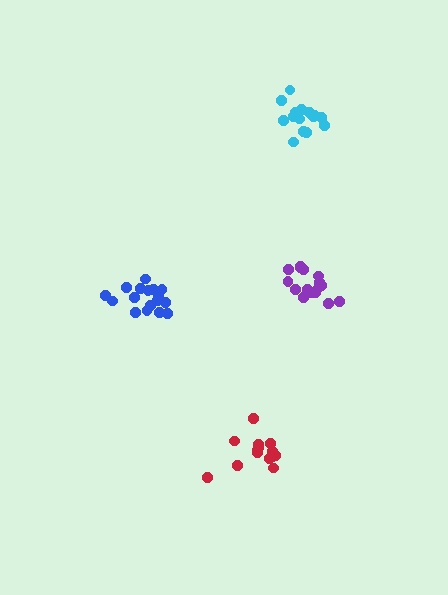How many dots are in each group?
Group 1: 17 dots, Group 2: 16 dots, Group 3: 14 dots, Group 4: 15 dots (62 total).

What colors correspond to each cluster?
The clusters are colored: blue, purple, red, cyan.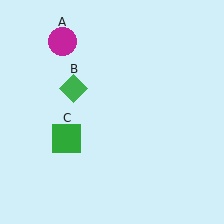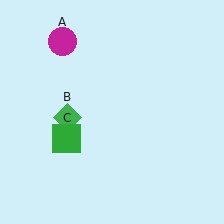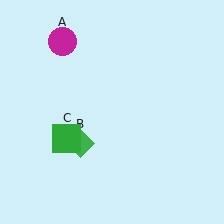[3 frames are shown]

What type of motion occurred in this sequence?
The green diamond (object B) rotated counterclockwise around the center of the scene.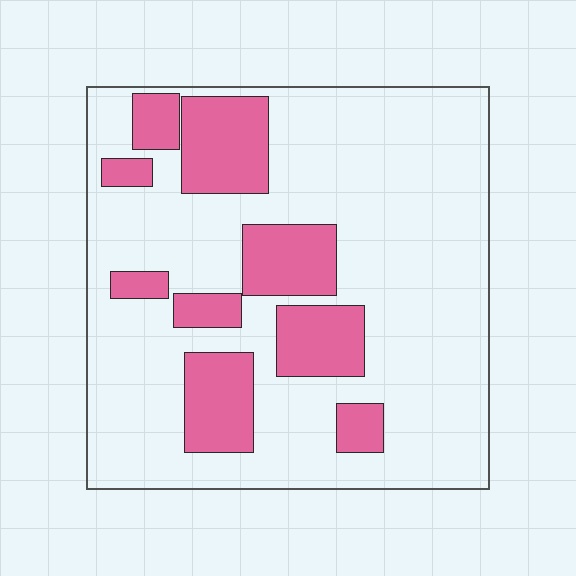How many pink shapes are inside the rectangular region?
9.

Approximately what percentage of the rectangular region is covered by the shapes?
Approximately 25%.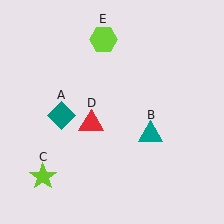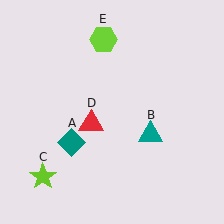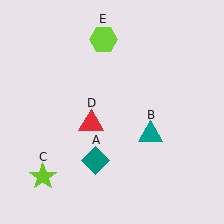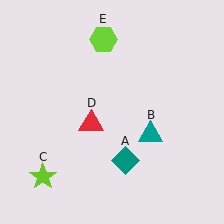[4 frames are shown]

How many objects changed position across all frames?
1 object changed position: teal diamond (object A).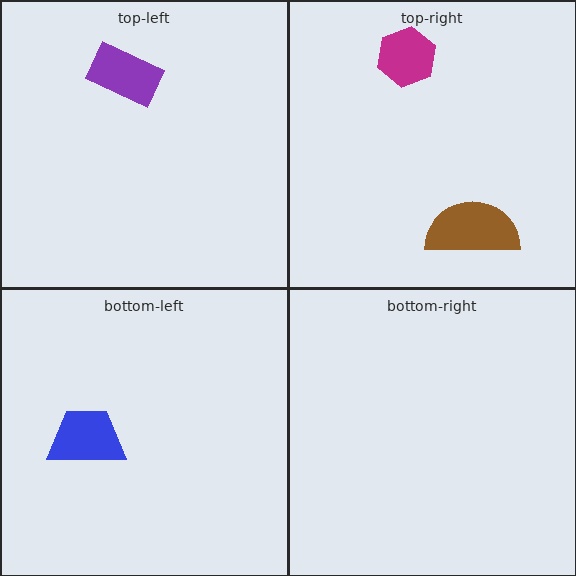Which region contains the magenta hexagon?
The top-right region.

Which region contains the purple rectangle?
The top-left region.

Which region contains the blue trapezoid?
The bottom-left region.